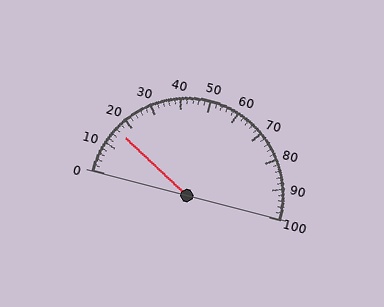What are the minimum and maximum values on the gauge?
The gauge ranges from 0 to 100.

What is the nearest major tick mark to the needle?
The nearest major tick mark is 20.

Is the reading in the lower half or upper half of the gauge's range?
The reading is in the lower half of the range (0 to 100).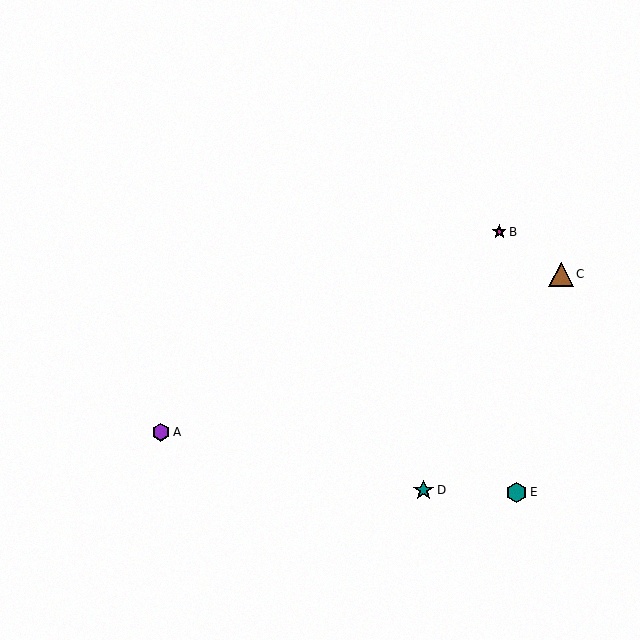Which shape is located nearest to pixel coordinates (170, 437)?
The purple hexagon (labeled A) at (161, 432) is nearest to that location.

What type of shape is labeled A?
Shape A is a purple hexagon.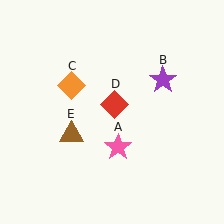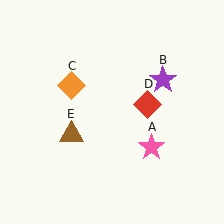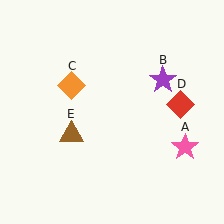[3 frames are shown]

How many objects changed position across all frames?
2 objects changed position: pink star (object A), red diamond (object D).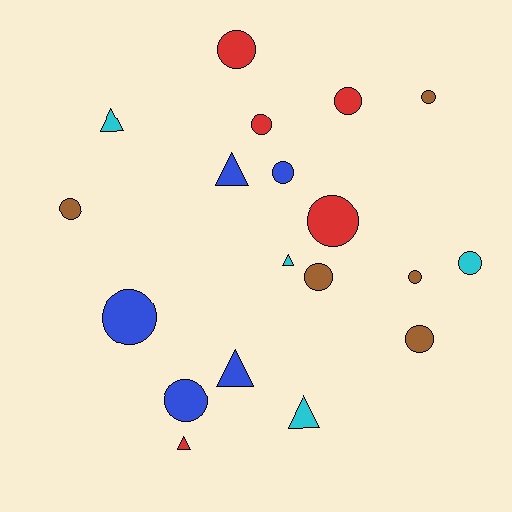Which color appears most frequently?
Brown, with 5 objects.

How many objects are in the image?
There are 19 objects.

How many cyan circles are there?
There is 1 cyan circle.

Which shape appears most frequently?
Circle, with 13 objects.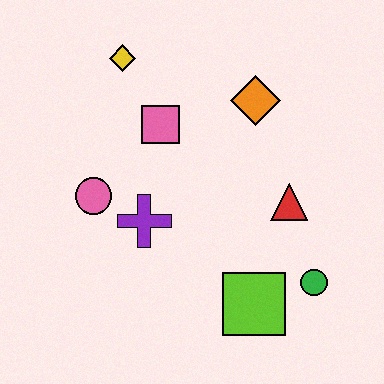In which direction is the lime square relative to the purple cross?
The lime square is to the right of the purple cross.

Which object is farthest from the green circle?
The yellow diamond is farthest from the green circle.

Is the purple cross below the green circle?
No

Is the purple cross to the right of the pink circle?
Yes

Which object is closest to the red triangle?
The green circle is closest to the red triangle.